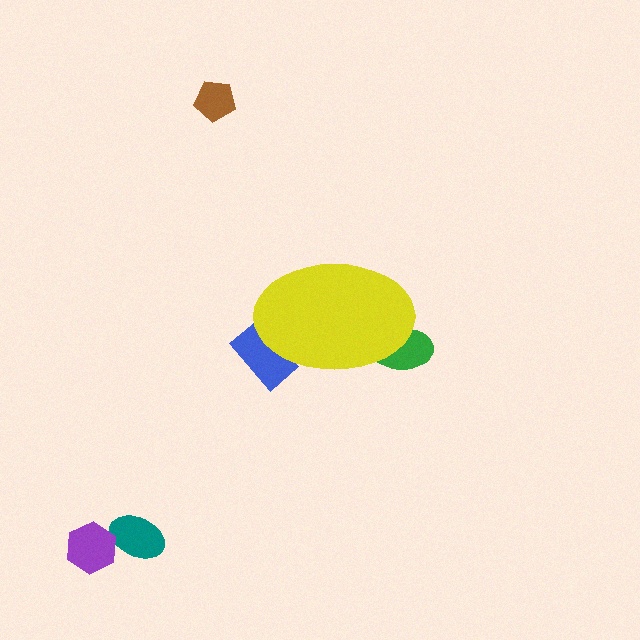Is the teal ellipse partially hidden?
No, the teal ellipse is fully visible.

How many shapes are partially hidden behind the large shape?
2 shapes are partially hidden.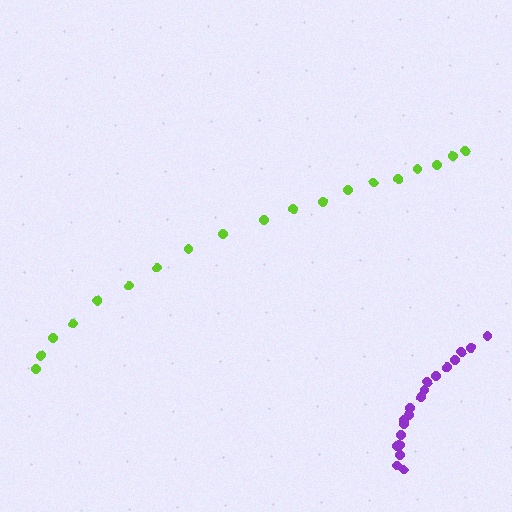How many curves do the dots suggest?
There are 2 distinct paths.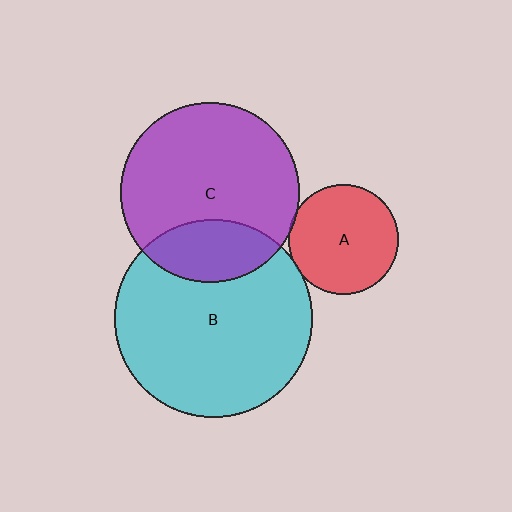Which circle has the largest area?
Circle B (cyan).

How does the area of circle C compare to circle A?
Approximately 2.7 times.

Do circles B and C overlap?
Yes.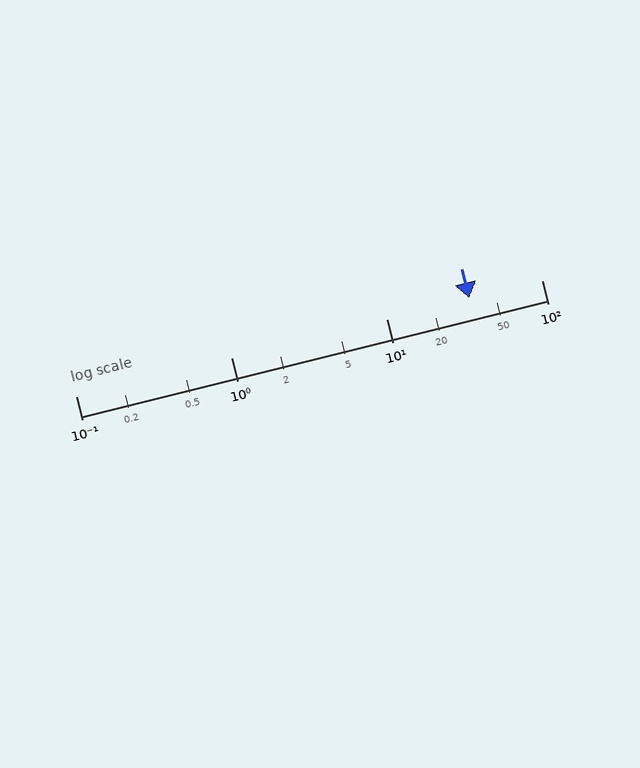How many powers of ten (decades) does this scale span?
The scale spans 3 decades, from 0.1 to 100.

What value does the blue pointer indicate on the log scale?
The pointer indicates approximately 34.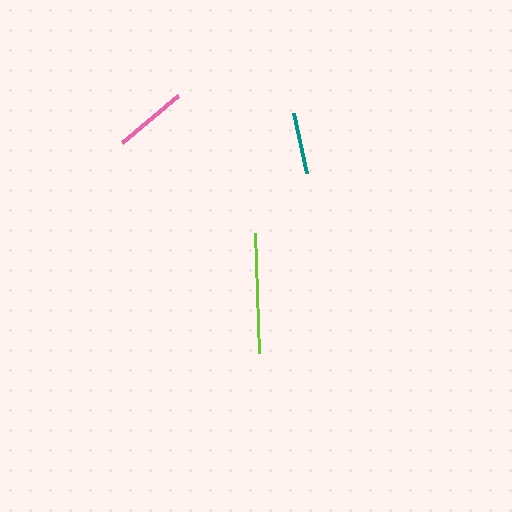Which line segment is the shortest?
The teal line is the shortest at approximately 61 pixels.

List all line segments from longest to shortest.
From longest to shortest: lime, pink, teal.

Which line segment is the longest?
The lime line is the longest at approximately 120 pixels.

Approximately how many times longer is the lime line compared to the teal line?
The lime line is approximately 2.0 times the length of the teal line.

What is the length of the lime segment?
The lime segment is approximately 120 pixels long.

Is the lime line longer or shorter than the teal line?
The lime line is longer than the teal line.